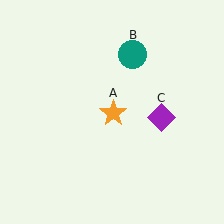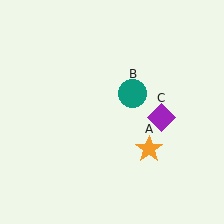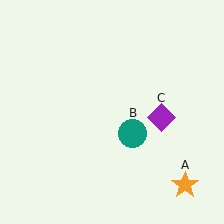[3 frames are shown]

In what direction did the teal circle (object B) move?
The teal circle (object B) moved down.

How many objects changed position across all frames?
2 objects changed position: orange star (object A), teal circle (object B).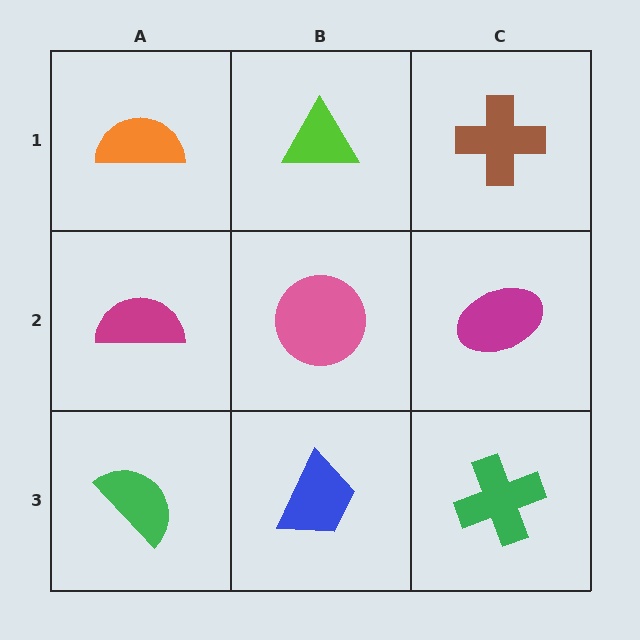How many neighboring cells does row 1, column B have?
3.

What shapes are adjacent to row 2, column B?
A lime triangle (row 1, column B), a blue trapezoid (row 3, column B), a magenta semicircle (row 2, column A), a magenta ellipse (row 2, column C).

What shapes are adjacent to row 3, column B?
A pink circle (row 2, column B), a green semicircle (row 3, column A), a green cross (row 3, column C).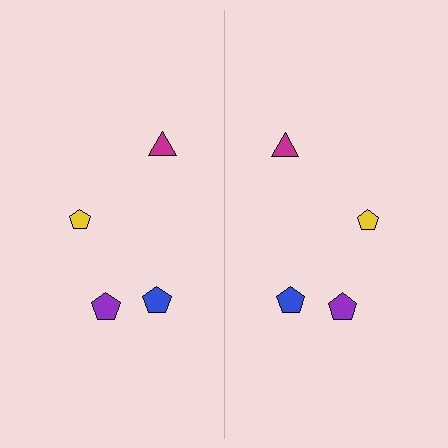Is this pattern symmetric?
Yes, this pattern has bilateral (reflection) symmetry.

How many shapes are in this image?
There are 8 shapes in this image.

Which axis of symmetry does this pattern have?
The pattern has a vertical axis of symmetry running through the center of the image.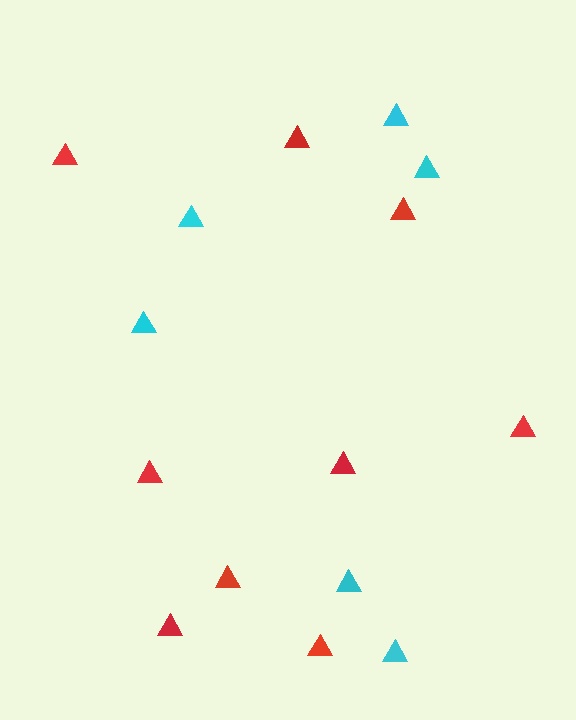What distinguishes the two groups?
There are 2 groups: one group of cyan triangles (6) and one group of red triangles (9).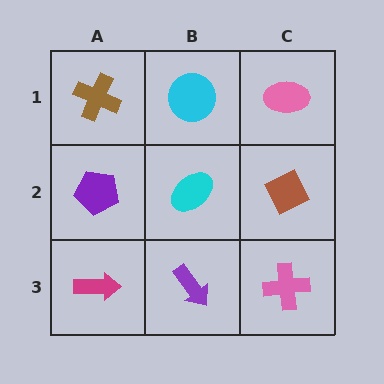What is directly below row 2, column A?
A magenta arrow.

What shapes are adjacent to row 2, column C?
A pink ellipse (row 1, column C), a pink cross (row 3, column C), a cyan ellipse (row 2, column B).